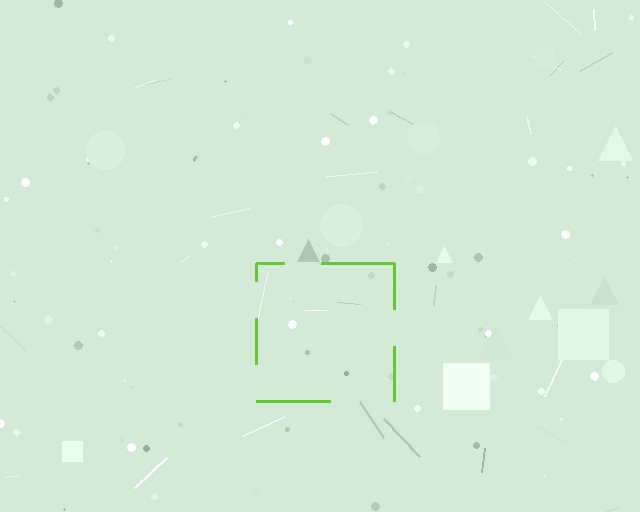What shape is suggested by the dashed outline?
The dashed outline suggests a square.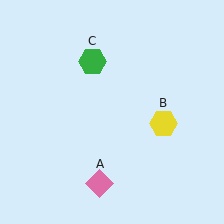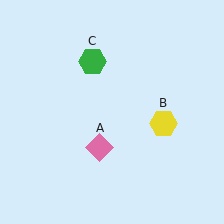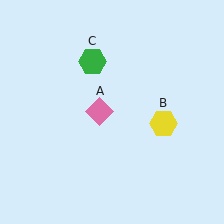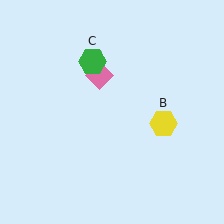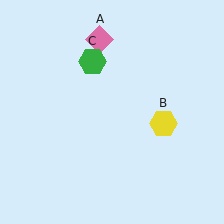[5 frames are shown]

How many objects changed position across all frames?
1 object changed position: pink diamond (object A).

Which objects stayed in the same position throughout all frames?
Yellow hexagon (object B) and green hexagon (object C) remained stationary.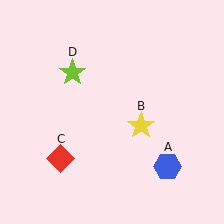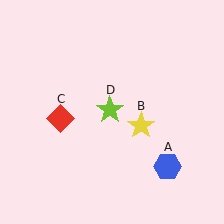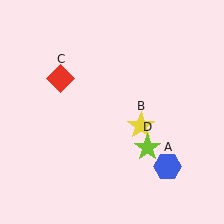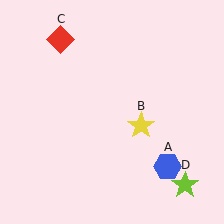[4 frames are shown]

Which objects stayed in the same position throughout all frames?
Blue hexagon (object A) and yellow star (object B) remained stationary.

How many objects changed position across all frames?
2 objects changed position: red diamond (object C), lime star (object D).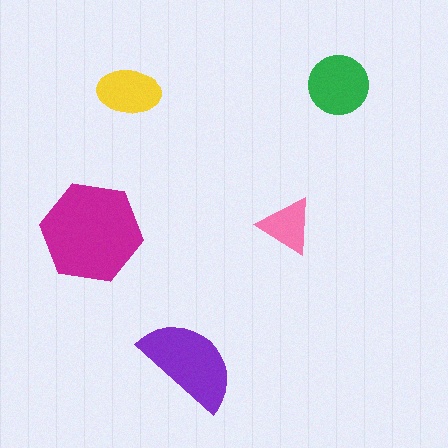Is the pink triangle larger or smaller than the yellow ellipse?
Smaller.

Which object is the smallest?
The pink triangle.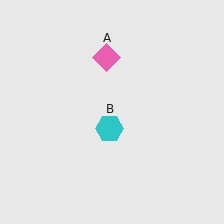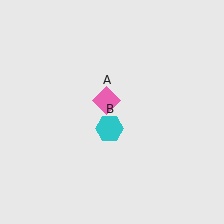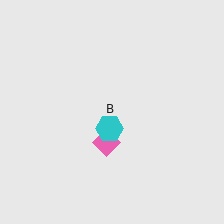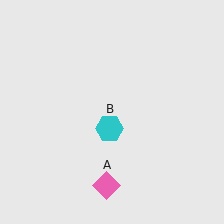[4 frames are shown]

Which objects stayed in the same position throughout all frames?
Cyan hexagon (object B) remained stationary.